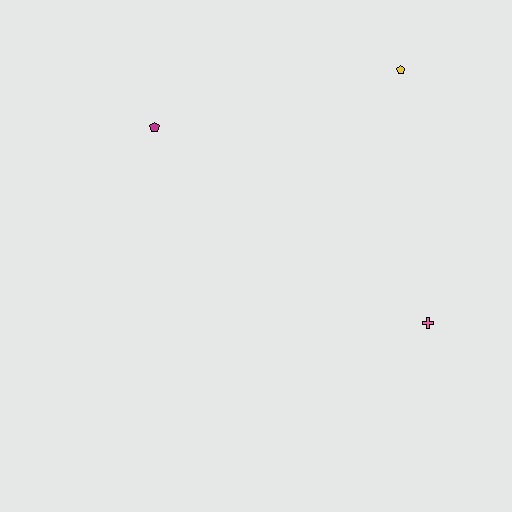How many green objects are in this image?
There are no green objects.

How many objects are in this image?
There are 3 objects.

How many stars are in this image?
There are no stars.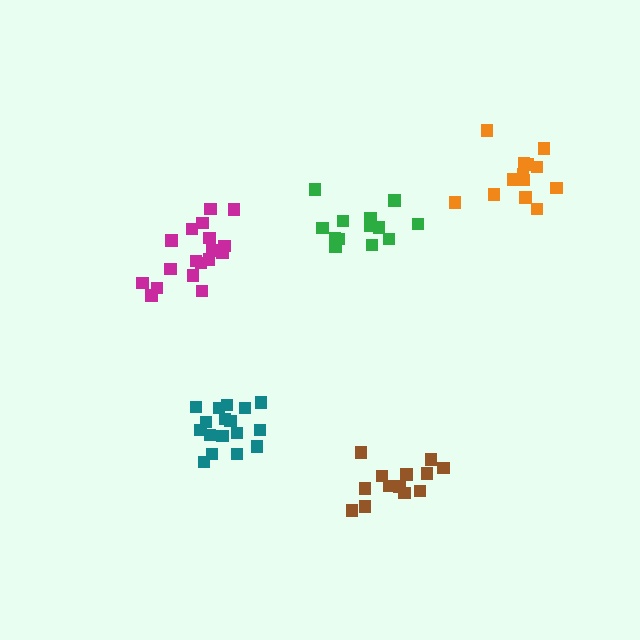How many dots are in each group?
Group 1: 17 dots, Group 2: 13 dots, Group 3: 13 dots, Group 4: 18 dots, Group 5: 14 dots (75 total).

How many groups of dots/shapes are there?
There are 5 groups.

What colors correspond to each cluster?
The clusters are colored: teal, brown, green, magenta, orange.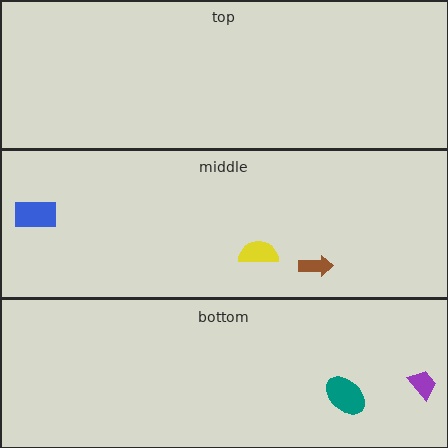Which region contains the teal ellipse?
The bottom region.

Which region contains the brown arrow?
The middle region.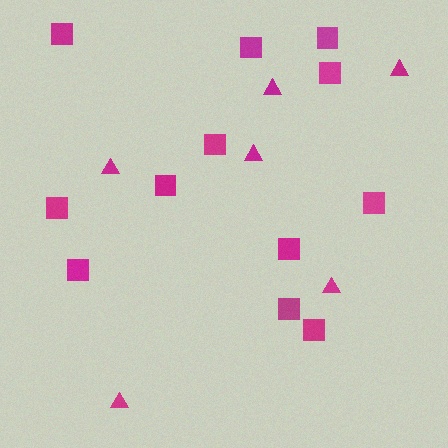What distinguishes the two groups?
There are 2 groups: one group of triangles (6) and one group of squares (12).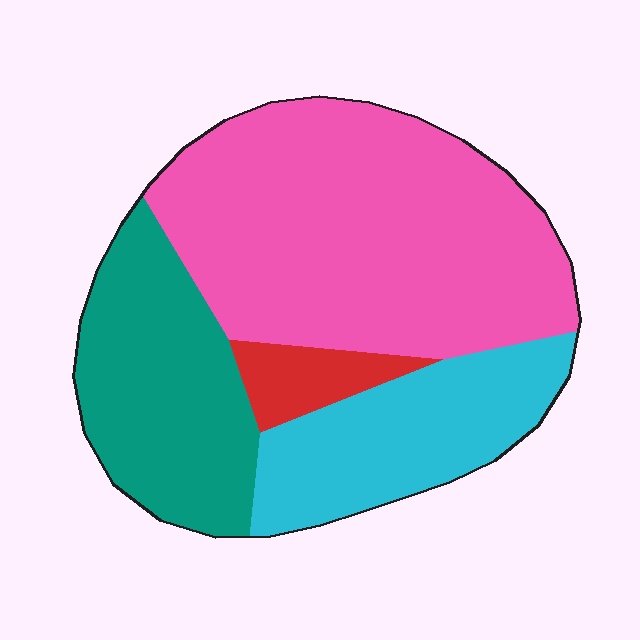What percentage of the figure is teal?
Teal takes up about one quarter (1/4) of the figure.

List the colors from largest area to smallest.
From largest to smallest: pink, teal, cyan, red.